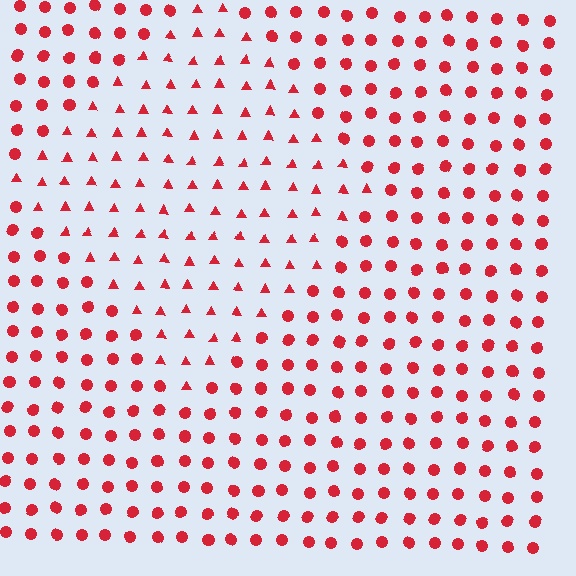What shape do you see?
I see a diamond.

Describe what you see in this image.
The image is filled with small red elements arranged in a uniform grid. A diamond-shaped region contains triangles, while the surrounding area contains circles. The boundary is defined purely by the change in element shape.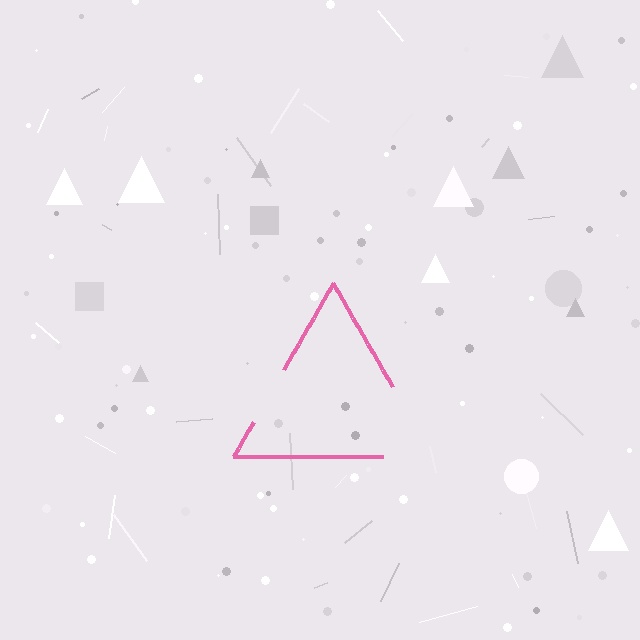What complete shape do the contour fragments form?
The contour fragments form a triangle.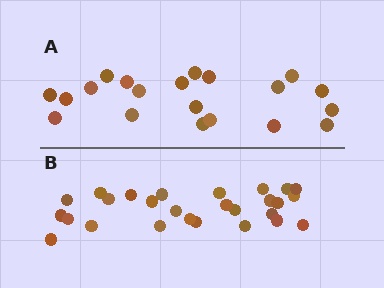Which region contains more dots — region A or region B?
Region B (the bottom region) has more dots.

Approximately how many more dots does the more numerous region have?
Region B has roughly 8 or so more dots than region A.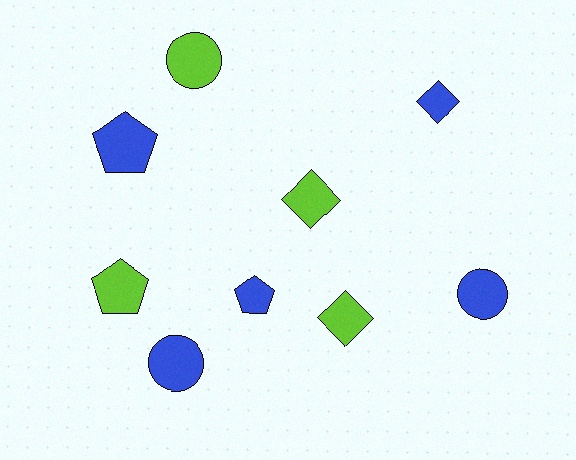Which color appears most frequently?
Blue, with 5 objects.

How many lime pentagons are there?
There is 1 lime pentagon.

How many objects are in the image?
There are 9 objects.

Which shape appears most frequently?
Circle, with 3 objects.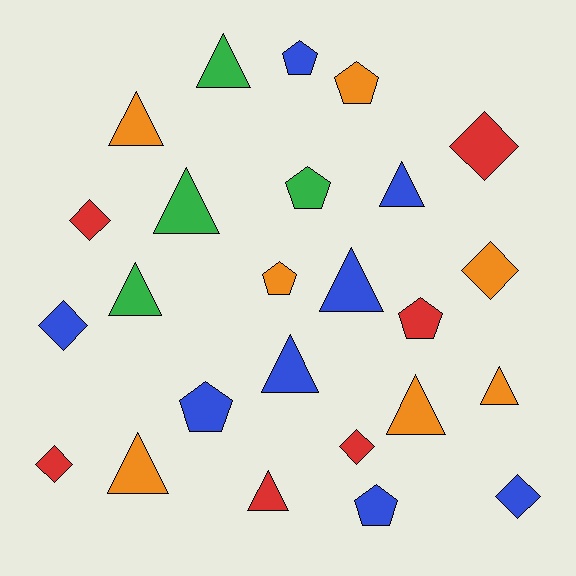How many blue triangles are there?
There are 3 blue triangles.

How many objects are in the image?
There are 25 objects.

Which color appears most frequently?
Blue, with 8 objects.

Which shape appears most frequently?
Triangle, with 11 objects.